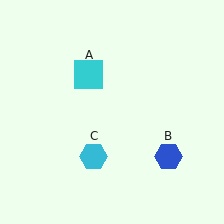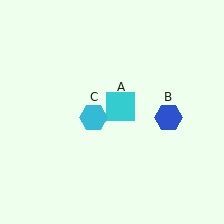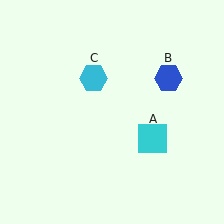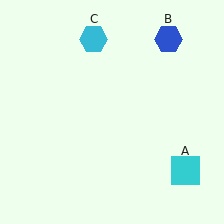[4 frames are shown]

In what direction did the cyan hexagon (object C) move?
The cyan hexagon (object C) moved up.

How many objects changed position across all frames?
3 objects changed position: cyan square (object A), blue hexagon (object B), cyan hexagon (object C).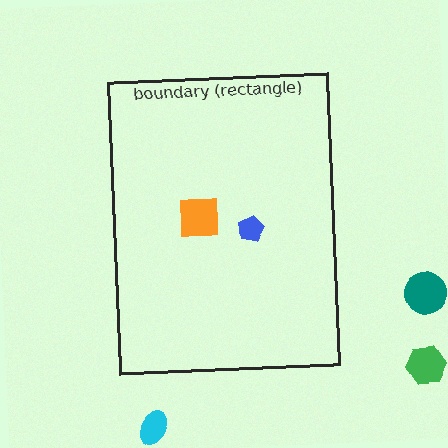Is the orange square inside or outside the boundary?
Inside.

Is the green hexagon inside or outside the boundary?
Outside.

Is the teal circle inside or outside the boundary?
Outside.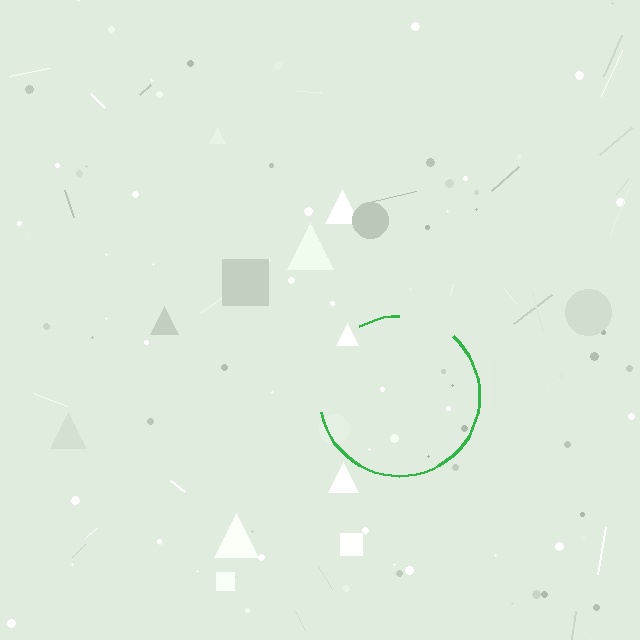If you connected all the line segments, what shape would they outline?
They would outline a circle.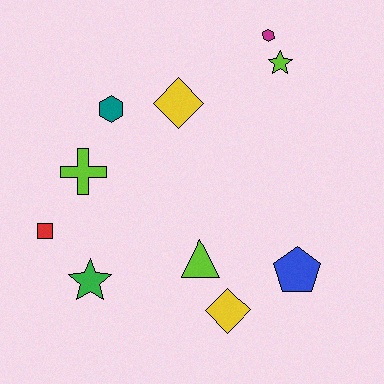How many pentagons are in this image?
There is 1 pentagon.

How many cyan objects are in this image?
There are no cyan objects.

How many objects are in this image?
There are 10 objects.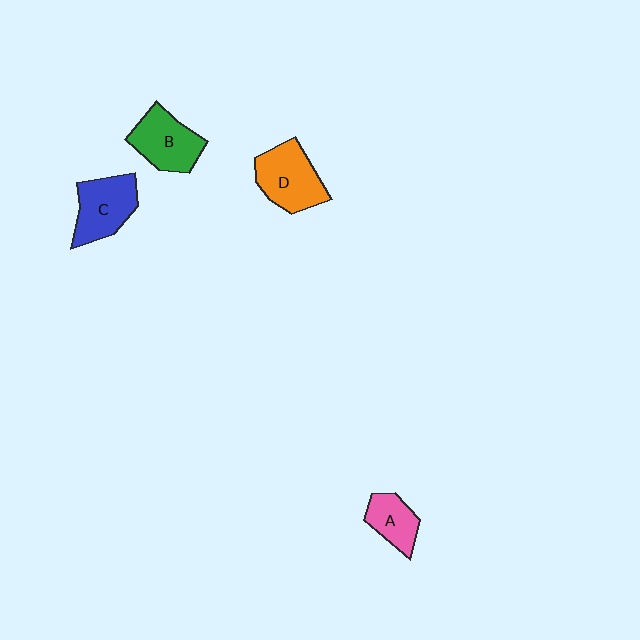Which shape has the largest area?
Shape D (orange).